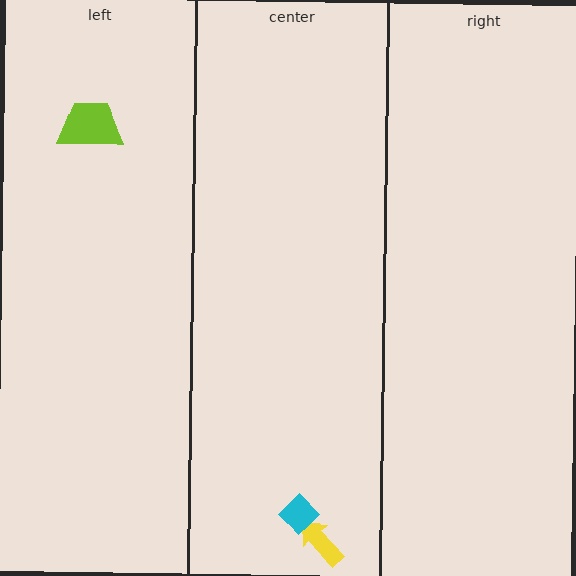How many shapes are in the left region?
1.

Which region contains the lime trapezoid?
The left region.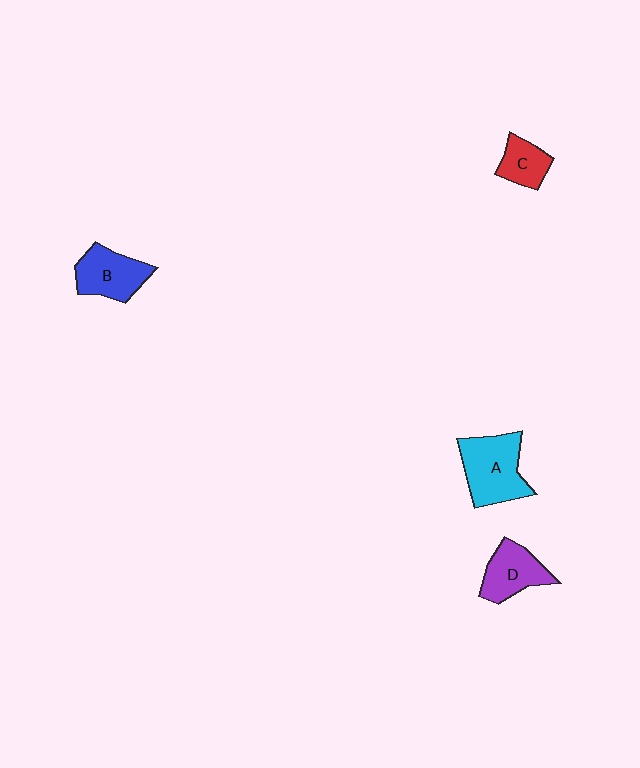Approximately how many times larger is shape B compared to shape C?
Approximately 1.6 times.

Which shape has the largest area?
Shape A (cyan).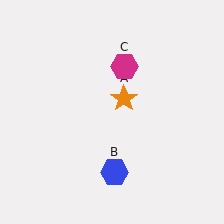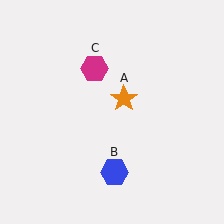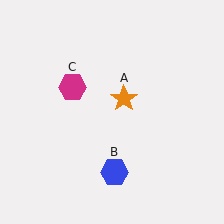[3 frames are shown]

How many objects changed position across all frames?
1 object changed position: magenta hexagon (object C).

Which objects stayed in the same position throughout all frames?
Orange star (object A) and blue hexagon (object B) remained stationary.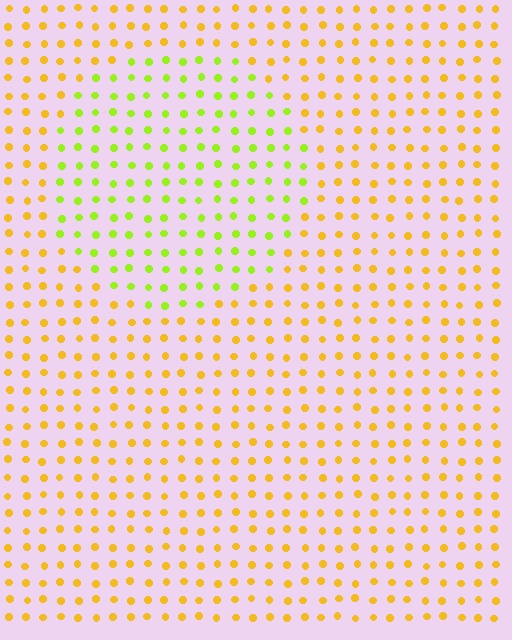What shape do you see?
I see a circle.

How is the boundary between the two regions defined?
The boundary is defined purely by a slight shift in hue (about 42 degrees). Spacing, size, and orientation are identical on both sides.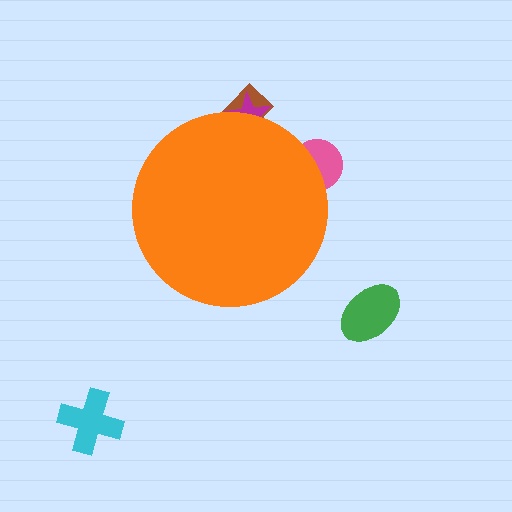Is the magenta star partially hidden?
Yes, the magenta star is partially hidden behind the orange circle.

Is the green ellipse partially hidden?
No, the green ellipse is fully visible.